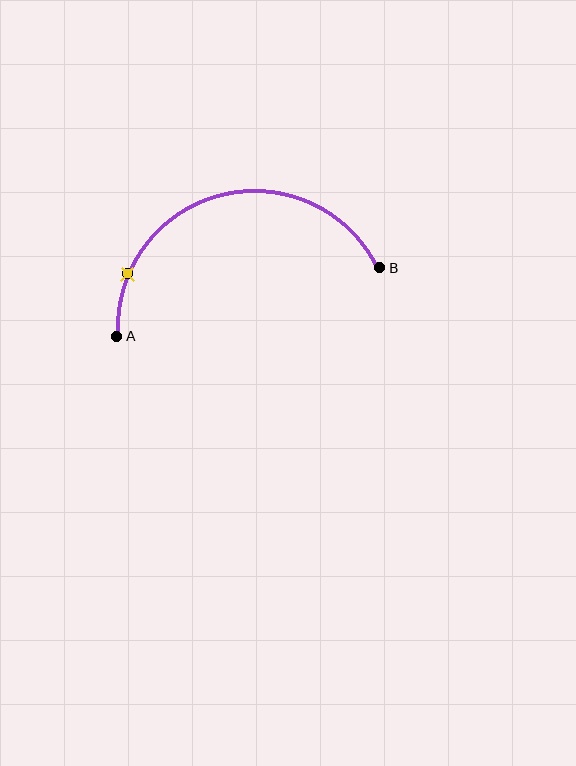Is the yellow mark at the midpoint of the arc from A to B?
No. The yellow mark lies on the arc but is closer to endpoint A. The arc midpoint would be at the point on the curve equidistant along the arc from both A and B.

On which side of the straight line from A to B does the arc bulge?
The arc bulges above the straight line connecting A and B.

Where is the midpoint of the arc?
The arc midpoint is the point on the curve farthest from the straight line joining A and B. It sits above that line.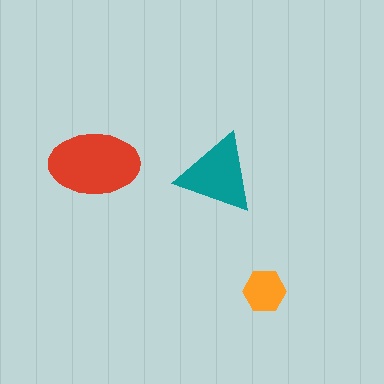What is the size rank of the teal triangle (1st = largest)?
2nd.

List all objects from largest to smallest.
The red ellipse, the teal triangle, the orange hexagon.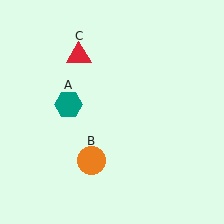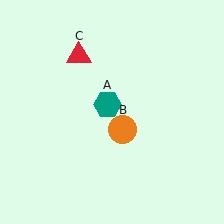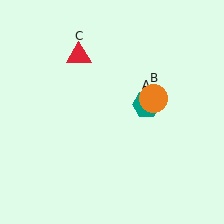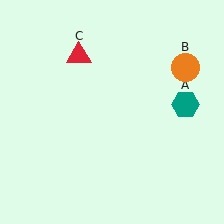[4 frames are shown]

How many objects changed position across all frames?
2 objects changed position: teal hexagon (object A), orange circle (object B).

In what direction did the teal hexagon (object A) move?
The teal hexagon (object A) moved right.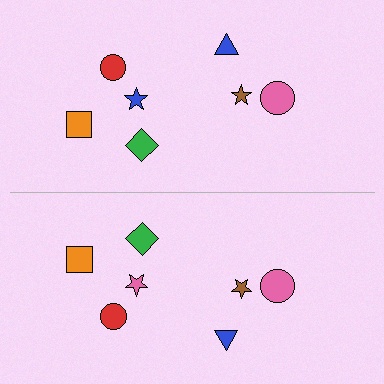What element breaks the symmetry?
The pink star on the bottom side breaks the symmetry — its mirror counterpart is blue.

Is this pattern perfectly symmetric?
No, the pattern is not perfectly symmetric. The pink star on the bottom side breaks the symmetry — its mirror counterpart is blue.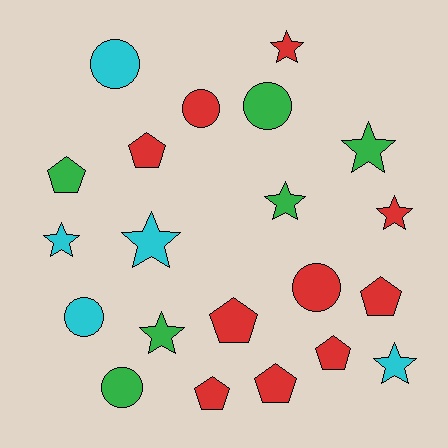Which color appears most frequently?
Red, with 10 objects.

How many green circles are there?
There are 2 green circles.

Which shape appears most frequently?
Star, with 8 objects.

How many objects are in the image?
There are 21 objects.